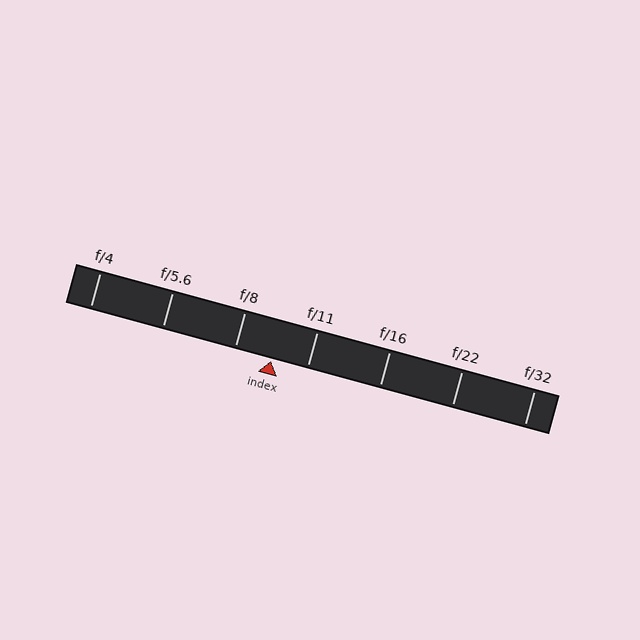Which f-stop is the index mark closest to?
The index mark is closest to f/11.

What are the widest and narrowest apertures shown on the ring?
The widest aperture shown is f/4 and the narrowest is f/32.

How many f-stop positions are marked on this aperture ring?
There are 7 f-stop positions marked.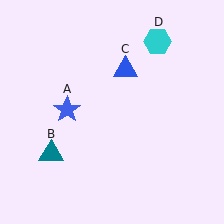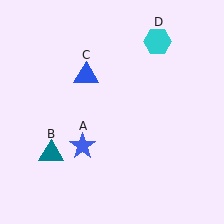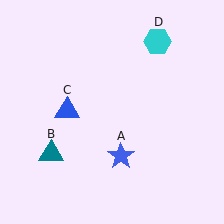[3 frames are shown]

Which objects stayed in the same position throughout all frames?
Teal triangle (object B) and cyan hexagon (object D) remained stationary.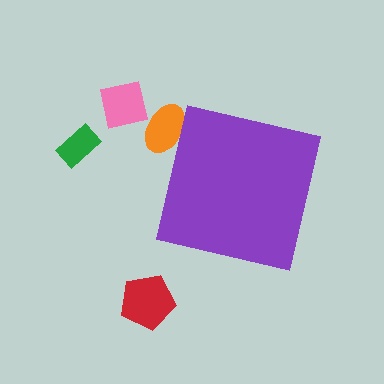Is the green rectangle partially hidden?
No, the green rectangle is fully visible.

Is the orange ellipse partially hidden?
Yes, the orange ellipse is partially hidden behind the purple square.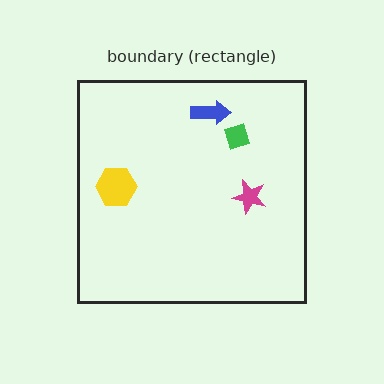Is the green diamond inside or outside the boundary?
Inside.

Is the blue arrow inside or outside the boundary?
Inside.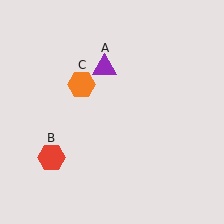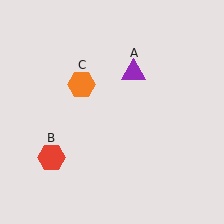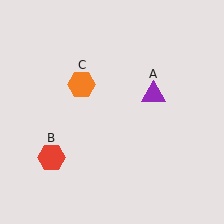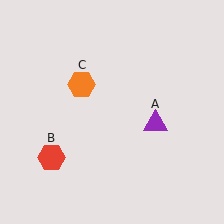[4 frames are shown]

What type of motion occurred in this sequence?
The purple triangle (object A) rotated clockwise around the center of the scene.